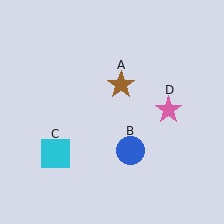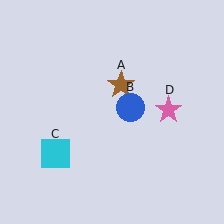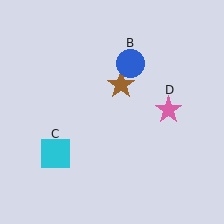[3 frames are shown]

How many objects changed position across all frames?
1 object changed position: blue circle (object B).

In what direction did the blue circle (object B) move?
The blue circle (object B) moved up.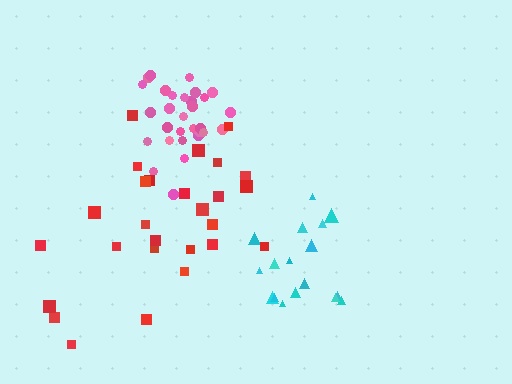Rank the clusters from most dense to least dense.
pink, cyan, red.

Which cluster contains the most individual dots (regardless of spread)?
Pink (30).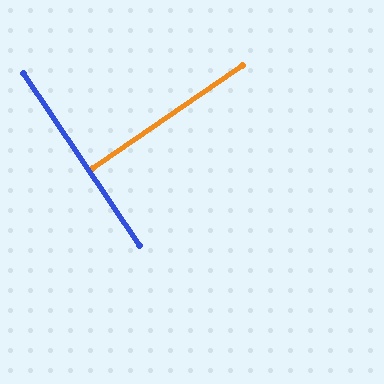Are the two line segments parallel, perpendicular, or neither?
Perpendicular — they meet at approximately 90°.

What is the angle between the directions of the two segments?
Approximately 90 degrees.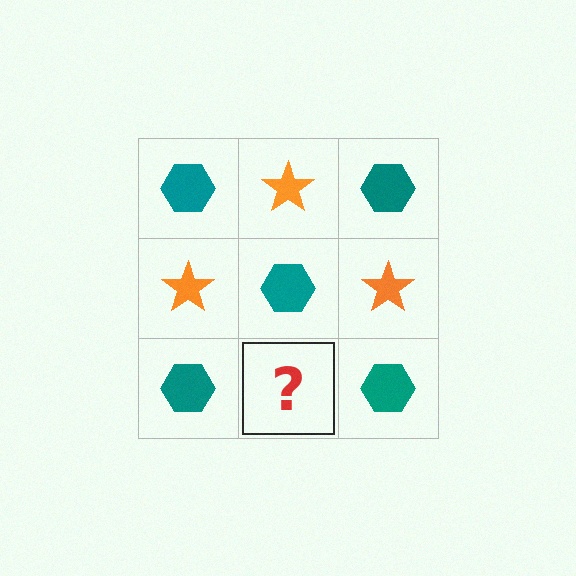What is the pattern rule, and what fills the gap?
The rule is that it alternates teal hexagon and orange star in a checkerboard pattern. The gap should be filled with an orange star.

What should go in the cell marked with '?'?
The missing cell should contain an orange star.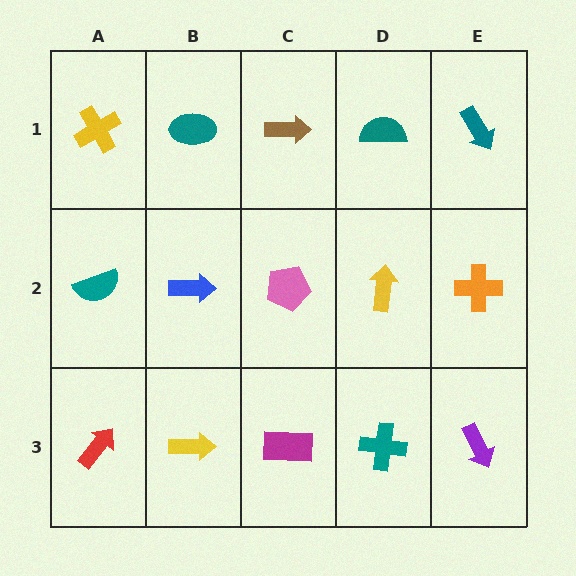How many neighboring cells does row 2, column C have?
4.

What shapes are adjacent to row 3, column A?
A teal semicircle (row 2, column A), a yellow arrow (row 3, column B).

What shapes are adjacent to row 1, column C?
A pink pentagon (row 2, column C), a teal ellipse (row 1, column B), a teal semicircle (row 1, column D).